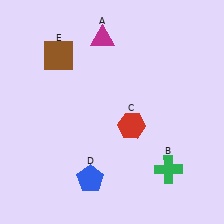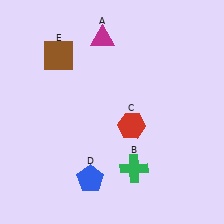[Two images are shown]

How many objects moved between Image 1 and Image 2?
1 object moved between the two images.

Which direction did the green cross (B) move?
The green cross (B) moved left.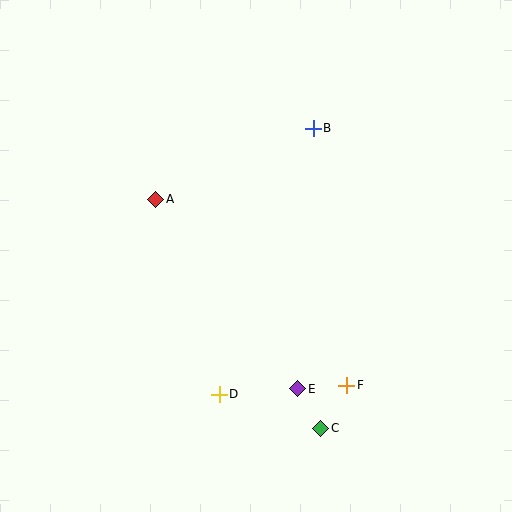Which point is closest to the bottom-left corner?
Point D is closest to the bottom-left corner.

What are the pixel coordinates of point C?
Point C is at (321, 428).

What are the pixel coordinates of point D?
Point D is at (219, 394).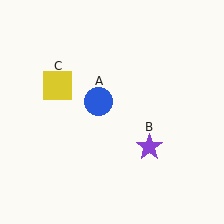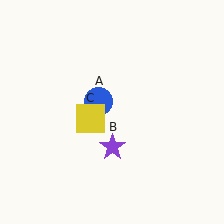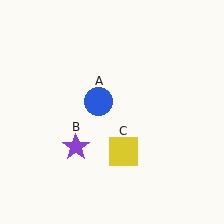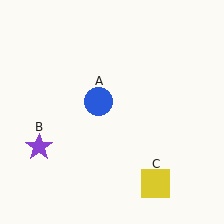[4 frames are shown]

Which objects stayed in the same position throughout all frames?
Blue circle (object A) remained stationary.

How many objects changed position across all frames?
2 objects changed position: purple star (object B), yellow square (object C).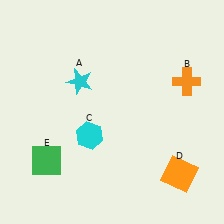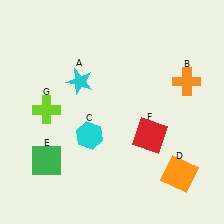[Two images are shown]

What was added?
A red square (F), a lime cross (G) were added in Image 2.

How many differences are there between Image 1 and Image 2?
There are 2 differences between the two images.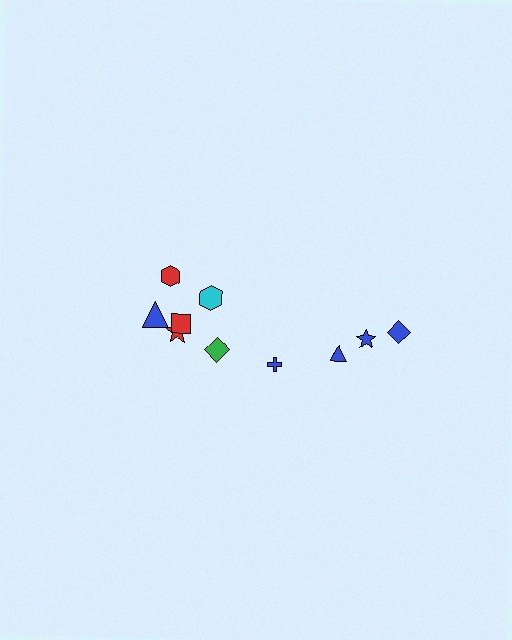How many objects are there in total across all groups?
There are 10 objects.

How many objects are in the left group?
There are 6 objects.